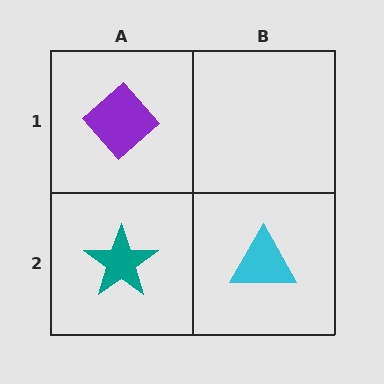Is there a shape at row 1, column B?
No, that cell is empty.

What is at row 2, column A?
A teal star.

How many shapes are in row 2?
2 shapes.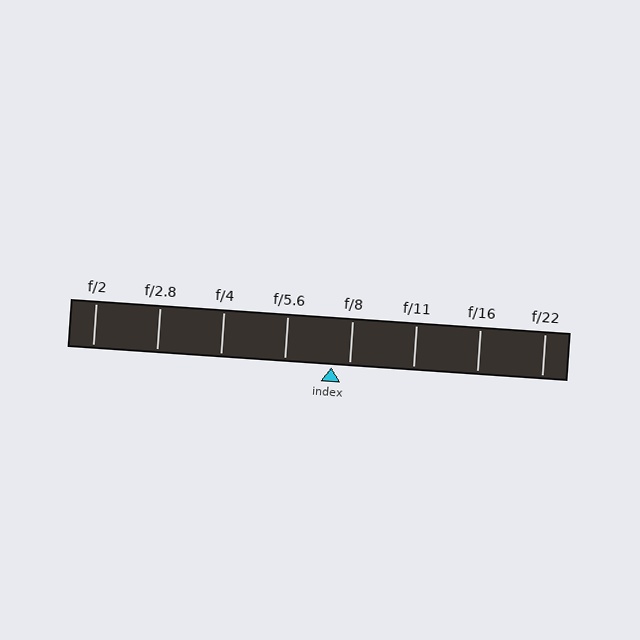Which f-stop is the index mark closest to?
The index mark is closest to f/8.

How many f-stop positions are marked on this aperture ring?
There are 8 f-stop positions marked.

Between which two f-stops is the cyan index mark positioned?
The index mark is between f/5.6 and f/8.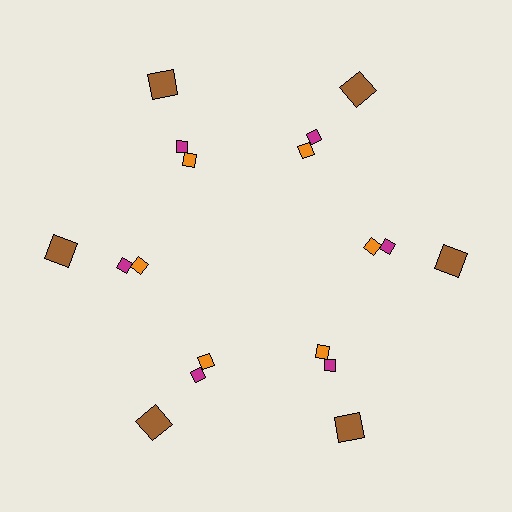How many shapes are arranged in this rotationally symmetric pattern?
There are 18 shapes, arranged in 6 groups of 3.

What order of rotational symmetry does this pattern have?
This pattern has 6-fold rotational symmetry.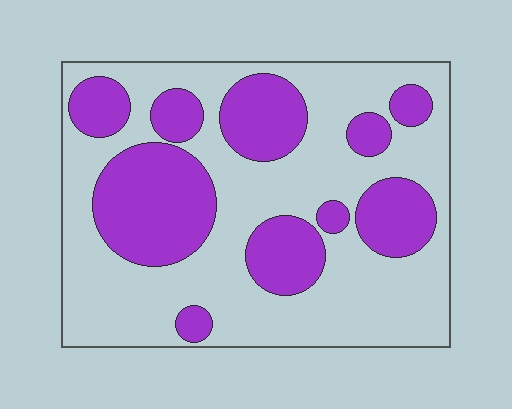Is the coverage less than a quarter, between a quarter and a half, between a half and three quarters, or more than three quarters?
Between a quarter and a half.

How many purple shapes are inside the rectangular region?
10.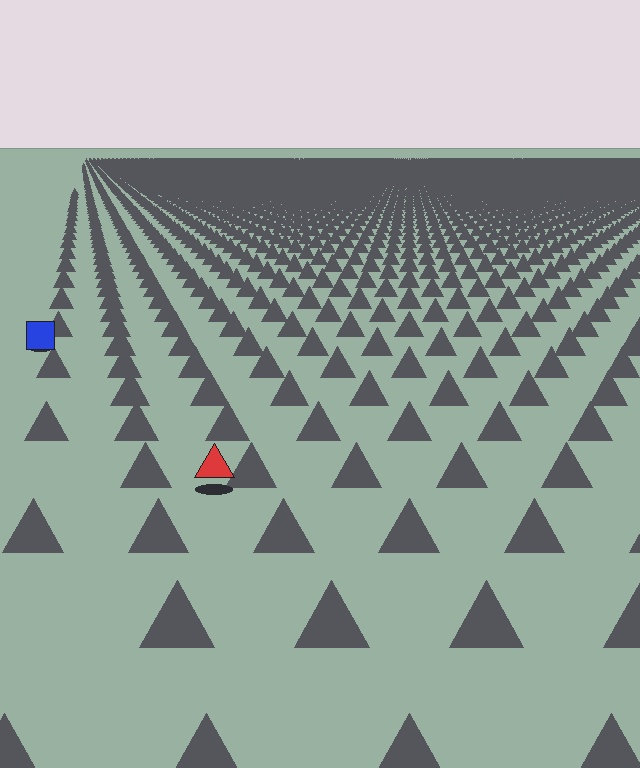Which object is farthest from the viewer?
The blue square is farthest from the viewer. It appears smaller and the ground texture around it is denser.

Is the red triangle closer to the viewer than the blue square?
Yes. The red triangle is closer — you can tell from the texture gradient: the ground texture is coarser near it.